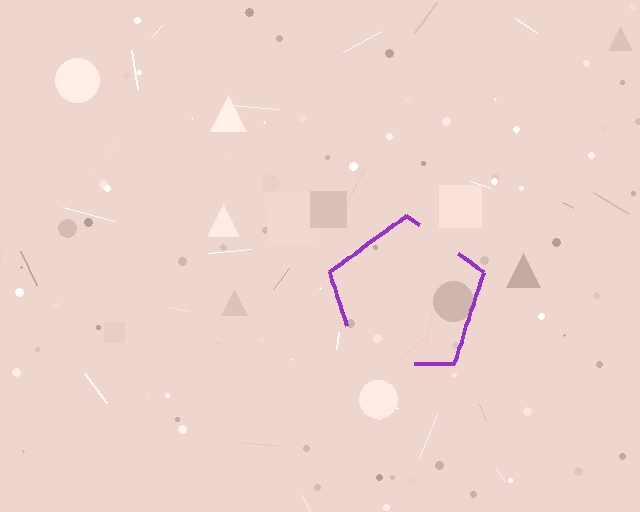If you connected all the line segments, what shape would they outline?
They would outline a pentagon.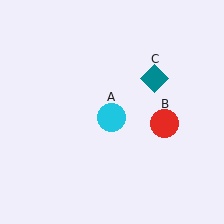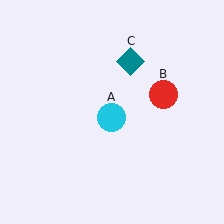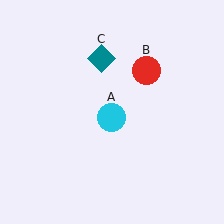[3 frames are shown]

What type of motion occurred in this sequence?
The red circle (object B), teal diamond (object C) rotated counterclockwise around the center of the scene.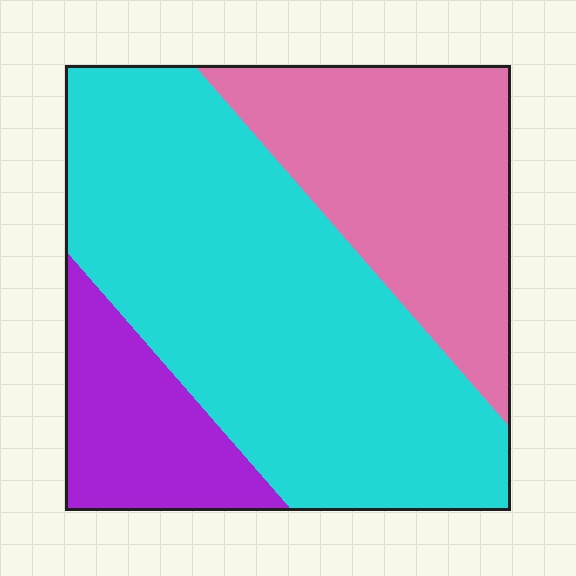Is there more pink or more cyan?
Cyan.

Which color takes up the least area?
Purple, at roughly 15%.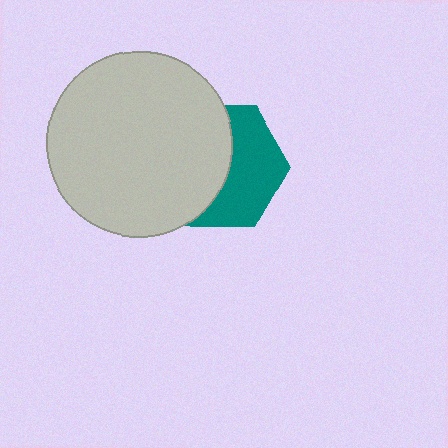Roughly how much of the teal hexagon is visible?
About half of it is visible (roughly 48%).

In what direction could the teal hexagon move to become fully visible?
The teal hexagon could move right. That would shift it out from behind the light gray circle entirely.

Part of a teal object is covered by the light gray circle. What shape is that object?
It is a hexagon.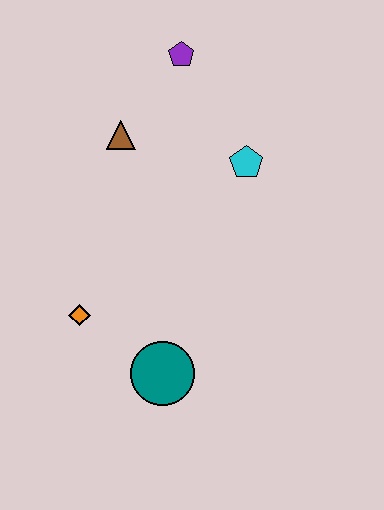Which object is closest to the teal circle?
The orange diamond is closest to the teal circle.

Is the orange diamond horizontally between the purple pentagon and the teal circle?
No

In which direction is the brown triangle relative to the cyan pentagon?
The brown triangle is to the left of the cyan pentagon.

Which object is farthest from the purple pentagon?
The teal circle is farthest from the purple pentagon.